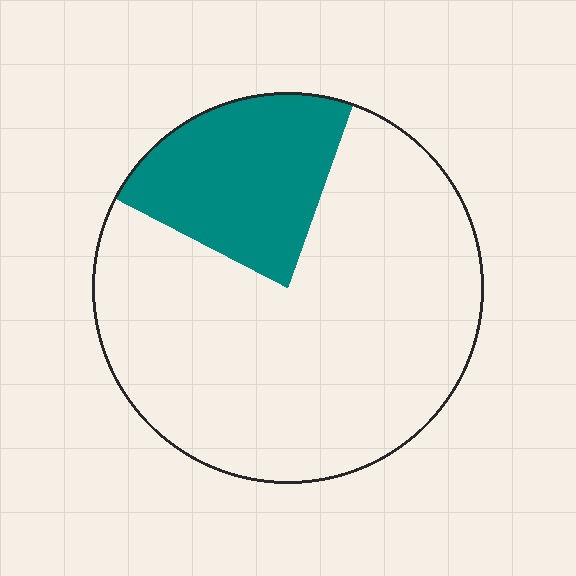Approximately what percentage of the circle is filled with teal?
Approximately 25%.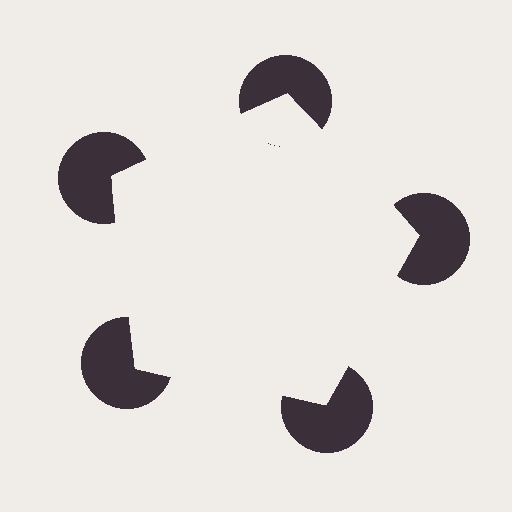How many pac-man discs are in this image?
There are 5 — one at each vertex of the illusory pentagon.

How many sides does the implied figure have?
5 sides.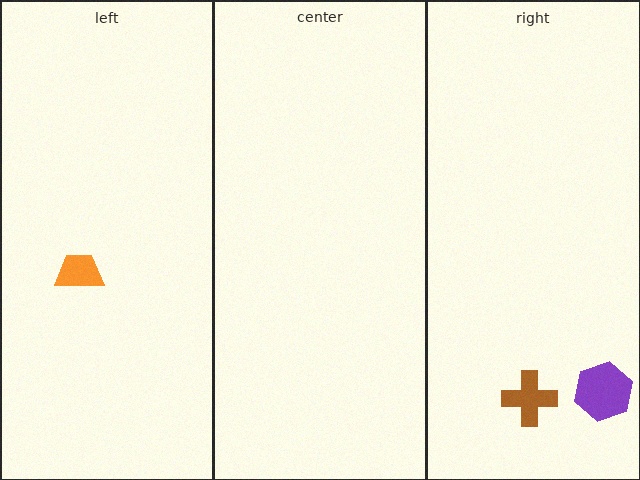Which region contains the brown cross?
The right region.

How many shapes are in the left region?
1.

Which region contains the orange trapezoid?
The left region.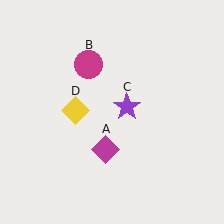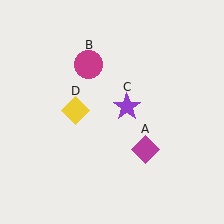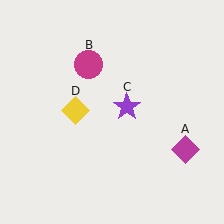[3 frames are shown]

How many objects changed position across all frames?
1 object changed position: magenta diamond (object A).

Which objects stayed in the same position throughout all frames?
Magenta circle (object B) and purple star (object C) and yellow diamond (object D) remained stationary.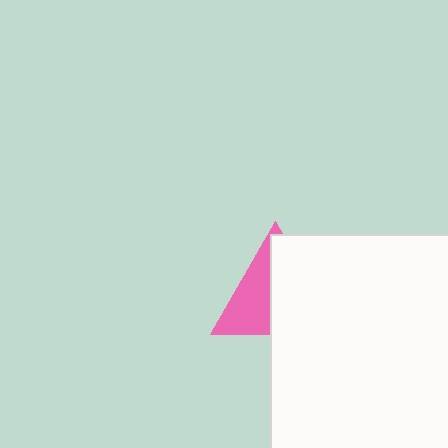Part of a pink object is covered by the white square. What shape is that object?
It is a triangle.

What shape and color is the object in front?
The object in front is a white square.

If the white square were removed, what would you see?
You would see the complete pink triangle.